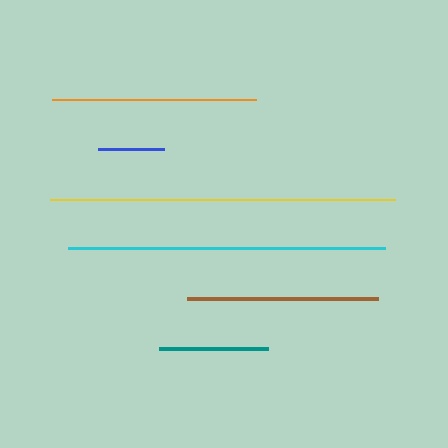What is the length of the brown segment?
The brown segment is approximately 191 pixels long.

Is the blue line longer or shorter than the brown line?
The brown line is longer than the blue line.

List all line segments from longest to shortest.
From longest to shortest: yellow, cyan, orange, brown, teal, blue.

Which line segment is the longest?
The yellow line is the longest at approximately 346 pixels.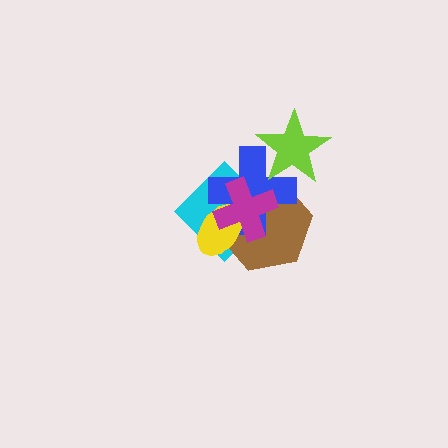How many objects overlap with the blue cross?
5 objects overlap with the blue cross.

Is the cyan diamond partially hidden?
Yes, it is partially covered by another shape.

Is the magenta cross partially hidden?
No, no other shape covers it.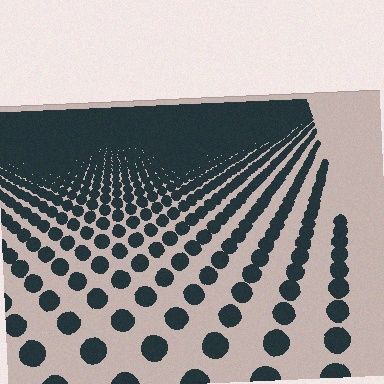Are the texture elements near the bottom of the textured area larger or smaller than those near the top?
Larger. Near the bottom, elements are closer to the viewer and appear at a bigger on-screen size.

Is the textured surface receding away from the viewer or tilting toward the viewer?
The surface is receding away from the viewer. Texture elements get smaller and denser toward the top.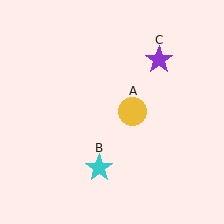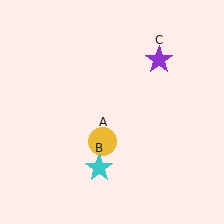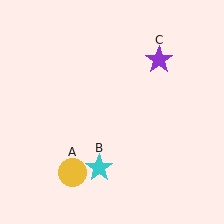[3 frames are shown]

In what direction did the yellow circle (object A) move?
The yellow circle (object A) moved down and to the left.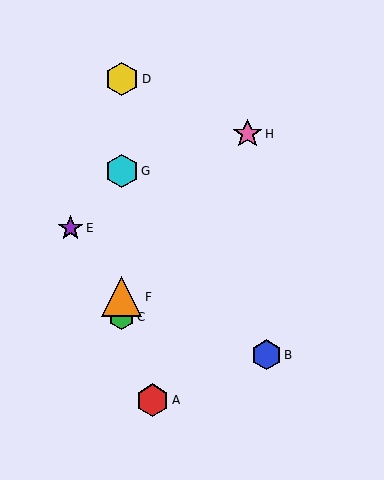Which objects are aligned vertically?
Objects C, D, F, G are aligned vertically.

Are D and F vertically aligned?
Yes, both are at x≈122.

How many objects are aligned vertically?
4 objects (C, D, F, G) are aligned vertically.